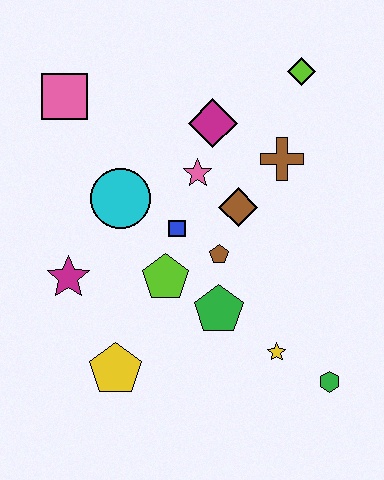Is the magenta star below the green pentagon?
No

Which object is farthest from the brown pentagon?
The pink square is farthest from the brown pentagon.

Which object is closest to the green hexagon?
The yellow star is closest to the green hexagon.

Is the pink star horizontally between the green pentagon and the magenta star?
Yes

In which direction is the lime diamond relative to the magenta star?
The lime diamond is to the right of the magenta star.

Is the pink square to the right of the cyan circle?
No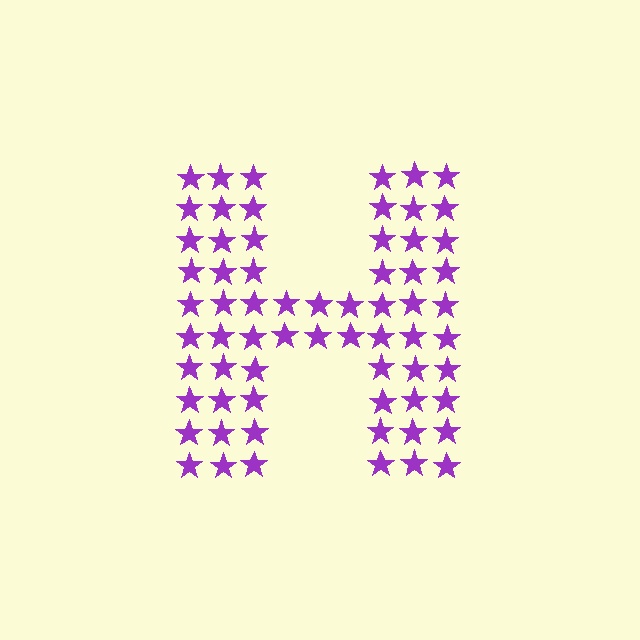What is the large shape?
The large shape is the letter H.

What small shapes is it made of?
It is made of small stars.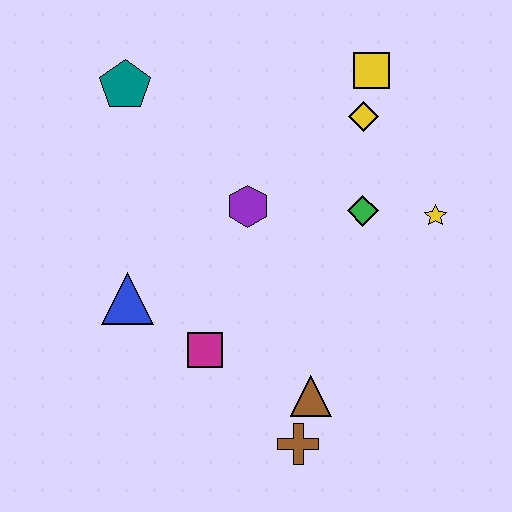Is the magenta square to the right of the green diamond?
No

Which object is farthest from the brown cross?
The teal pentagon is farthest from the brown cross.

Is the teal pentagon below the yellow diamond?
No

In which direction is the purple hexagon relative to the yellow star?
The purple hexagon is to the left of the yellow star.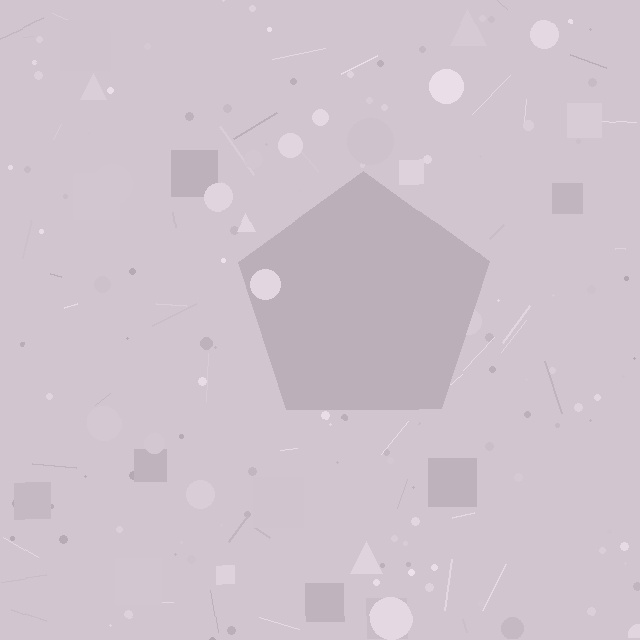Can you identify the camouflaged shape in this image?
The camouflaged shape is a pentagon.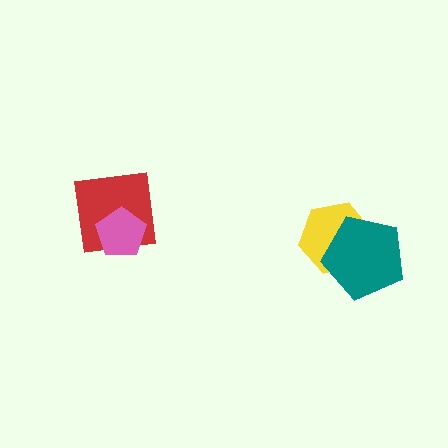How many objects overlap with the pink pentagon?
1 object overlaps with the pink pentagon.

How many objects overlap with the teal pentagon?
1 object overlaps with the teal pentagon.